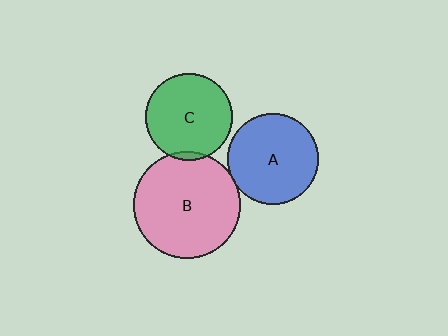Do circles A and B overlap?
Yes.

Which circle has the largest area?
Circle B (pink).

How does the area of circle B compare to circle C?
Approximately 1.5 times.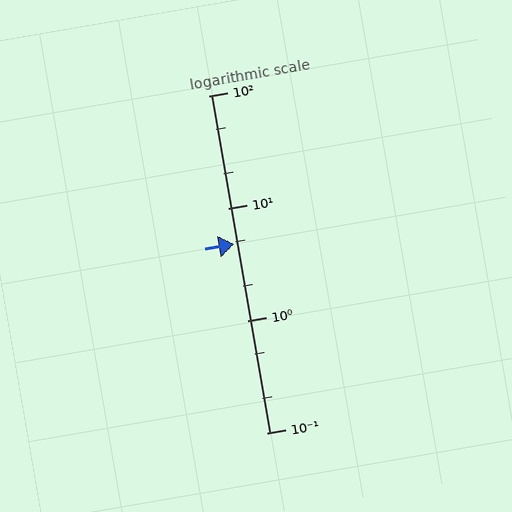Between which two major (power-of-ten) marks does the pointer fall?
The pointer is between 1 and 10.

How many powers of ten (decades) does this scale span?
The scale spans 3 decades, from 0.1 to 100.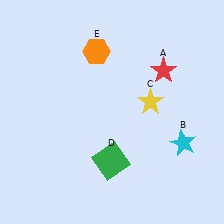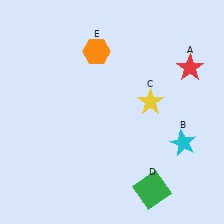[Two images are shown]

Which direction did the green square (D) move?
The green square (D) moved right.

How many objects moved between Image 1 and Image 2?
2 objects moved between the two images.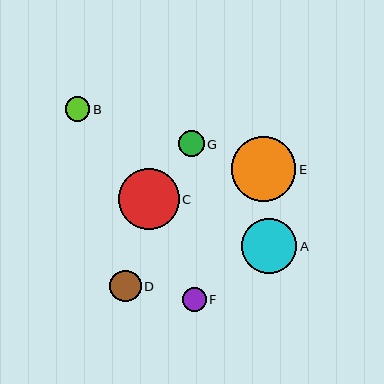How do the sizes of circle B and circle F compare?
Circle B and circle F are approximately the same size.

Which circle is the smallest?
Circle F is the smallest with a size of approximately 24 pixels.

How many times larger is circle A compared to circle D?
Circle A is approximately 1.8 times the size of circle D.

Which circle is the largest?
Circle E is the largest with a size of approximately 65 pixels.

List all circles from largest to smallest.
From largest to smallest: E, C, A, D, G, B, F.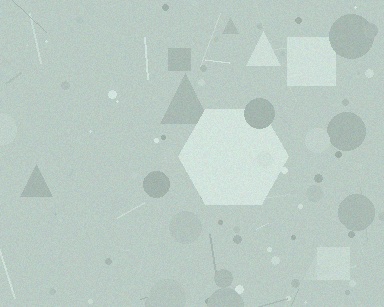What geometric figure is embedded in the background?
A hexagon is embedded in the background.